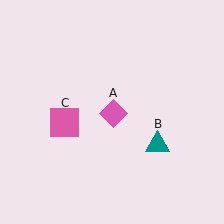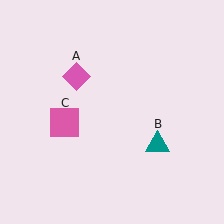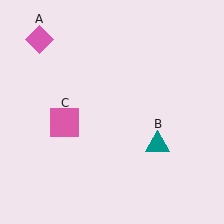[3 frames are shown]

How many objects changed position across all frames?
1 object changed position: pink diamond (object A).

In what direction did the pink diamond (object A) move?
The pink diamond (object A) moved up and to the left.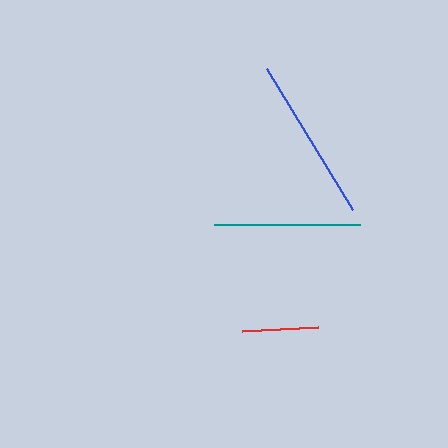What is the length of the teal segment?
The teal segment is approximately 146 pixels long.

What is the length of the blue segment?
The blue segment is approximately 165 pixels long.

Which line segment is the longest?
The blue line is the longest at approximately 165 pixels.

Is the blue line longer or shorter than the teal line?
The blue line is longer than the teal line.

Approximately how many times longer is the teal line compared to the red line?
The teal line is approximately 1.9 times the length of the red line.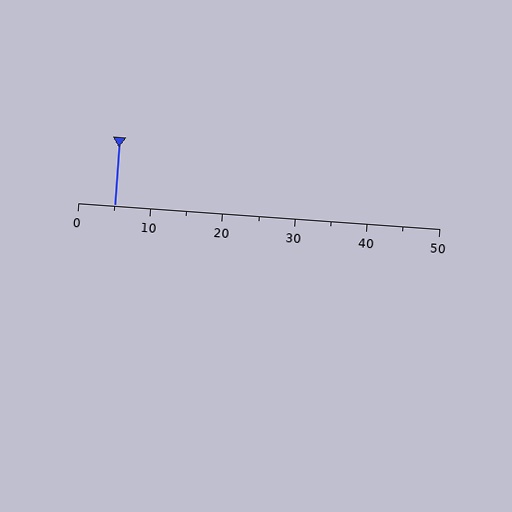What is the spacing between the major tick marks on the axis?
The major ticks are spaced 10 apart.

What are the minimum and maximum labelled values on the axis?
The axis runs from 0 to 50.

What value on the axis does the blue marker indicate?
The marker indicates approximately 5.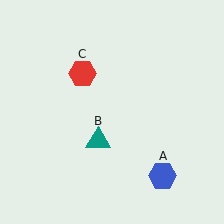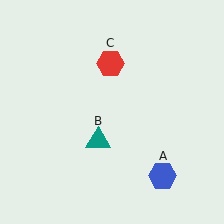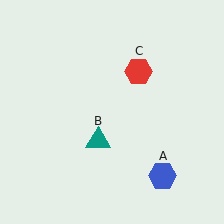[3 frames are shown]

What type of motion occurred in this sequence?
The red hexagon (object C) rotated clockwise around the center of the scene.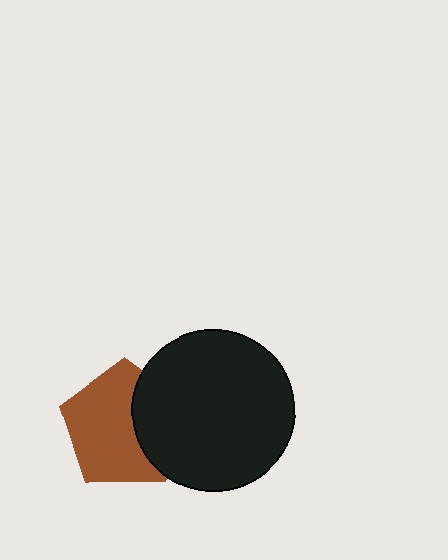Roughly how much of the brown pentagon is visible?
Most of it is visible (roughly 66%).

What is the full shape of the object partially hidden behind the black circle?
The partially hidden object is a brown pentagon.